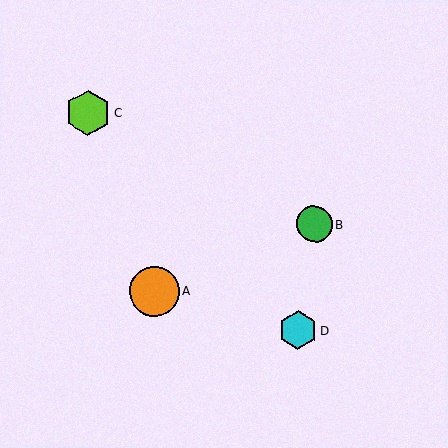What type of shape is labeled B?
Shape B is a green circle.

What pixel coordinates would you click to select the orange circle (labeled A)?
Click at (154, 291) to select the orange circle A.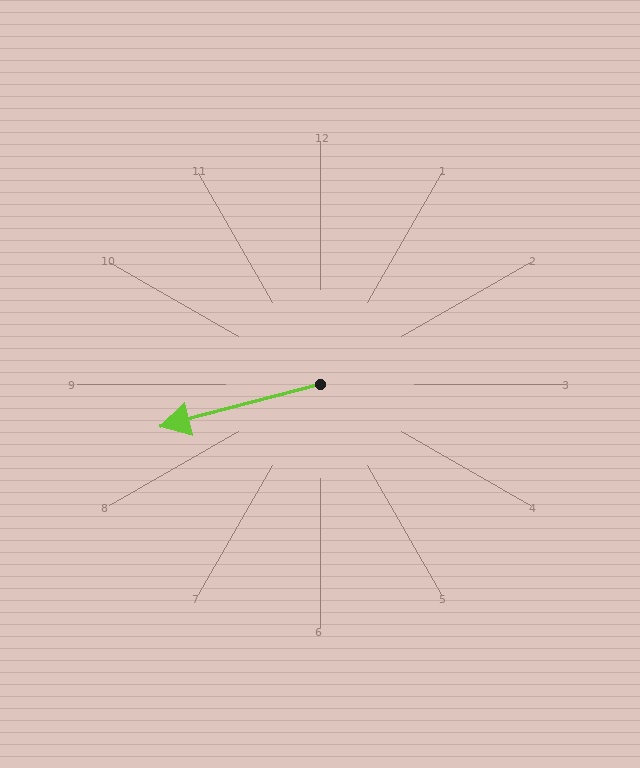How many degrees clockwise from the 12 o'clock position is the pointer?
Approximately 255 degrees.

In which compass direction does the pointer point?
West.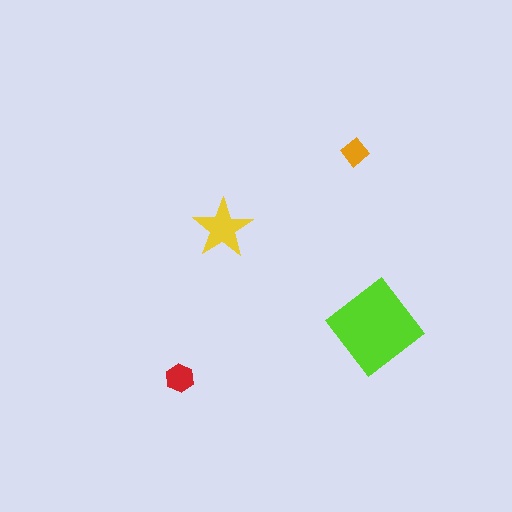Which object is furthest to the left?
The red hexagon is leftmost.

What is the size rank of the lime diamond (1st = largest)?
1st.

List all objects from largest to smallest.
The lime diamond, the yellow star, the red hexagon, the orange diamond.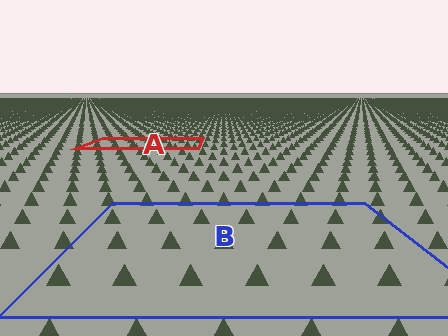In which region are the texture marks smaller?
The texture marks are smaller in region A, because it is farther away.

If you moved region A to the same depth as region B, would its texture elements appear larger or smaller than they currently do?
They would appear larger. At a closer depth, the same texture elements are projected at a bigger on-screen size.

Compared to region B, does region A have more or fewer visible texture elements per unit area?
Region A has more texture elements per unit area — they are packed more densely because it is farther away.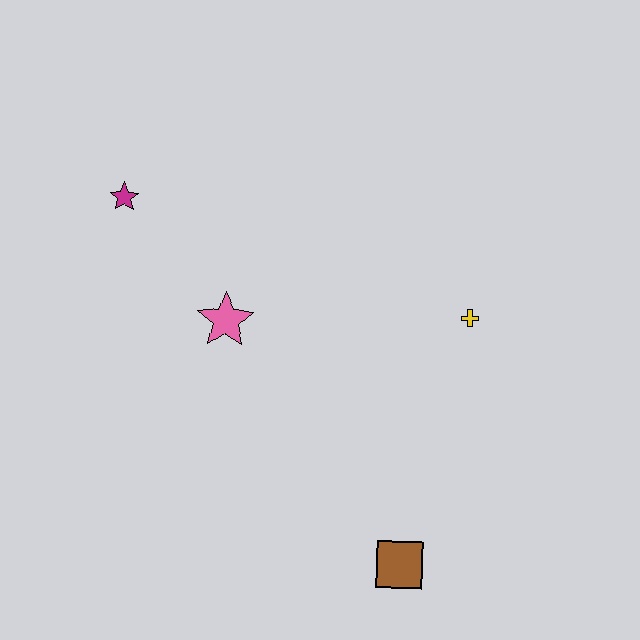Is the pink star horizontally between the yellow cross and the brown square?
No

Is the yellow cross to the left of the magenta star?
No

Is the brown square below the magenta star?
Yes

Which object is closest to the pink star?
The magenta star is closest to the pink star.